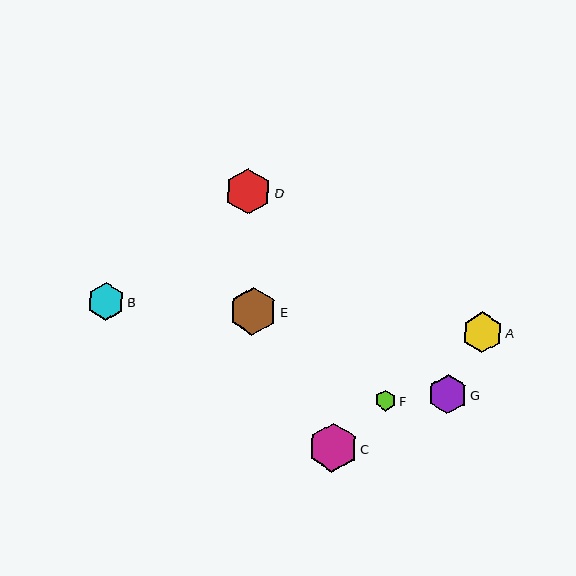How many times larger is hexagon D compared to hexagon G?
Hexagon D is approximately 1.2 times the size of hexagon G.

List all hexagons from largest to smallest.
From largest to smallest: C, E, D, A, G, B, F.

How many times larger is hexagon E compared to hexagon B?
Hexagon E is approximately 1.3 times the size of hexagon B.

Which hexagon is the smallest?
Hexagon F is the smallest with a size of approximately 21 pixels.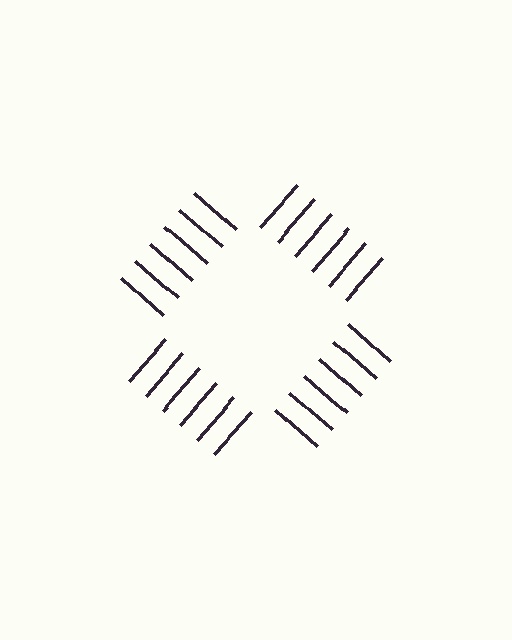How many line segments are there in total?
24 — 6 along each of the 4 edges.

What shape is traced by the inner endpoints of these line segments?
An illusory square — the line segments terminate on its edges but no continuous stroke is drawn.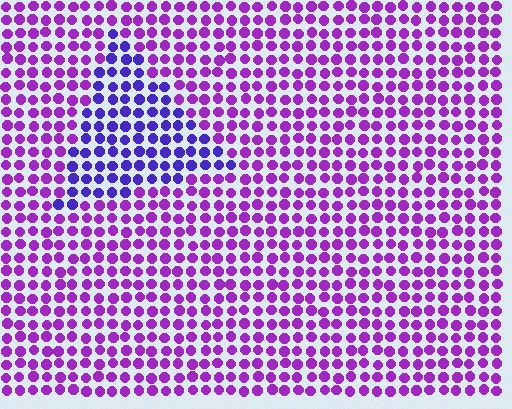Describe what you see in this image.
The image is filled with small purple elements in a uniform arrangement. A triangle-shaped region is visible where the elements are tinted to a slightly different hue, forming a subtle color boundary.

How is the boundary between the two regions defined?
The boundary is defined purely by a slight shift in hue (about 36 degrees). Spacing, size, and orientation are identical on both sides.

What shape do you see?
I see a triangle.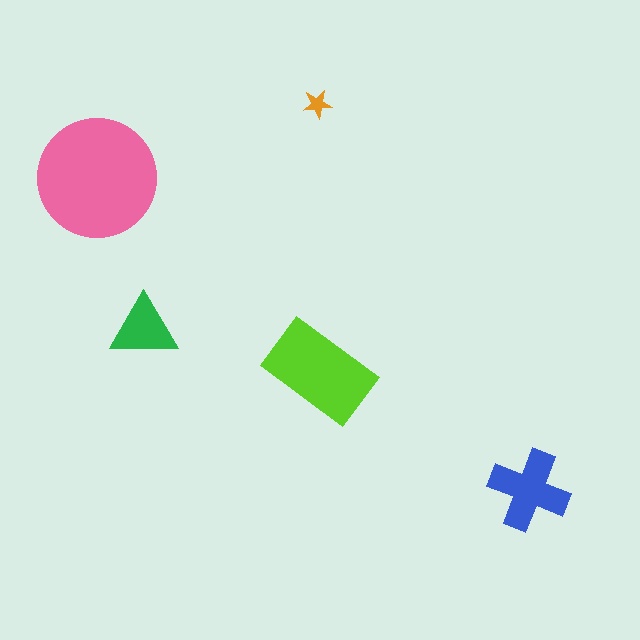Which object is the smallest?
The orange star.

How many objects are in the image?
There are 5 objects in the image.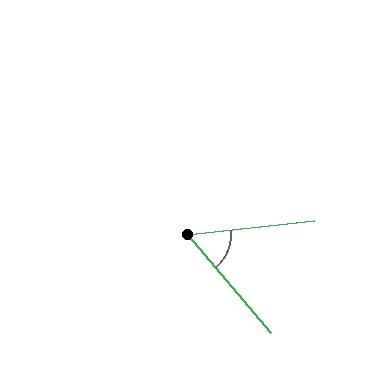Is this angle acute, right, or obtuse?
It is acute.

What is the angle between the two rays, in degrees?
Approximately 56 degrees.